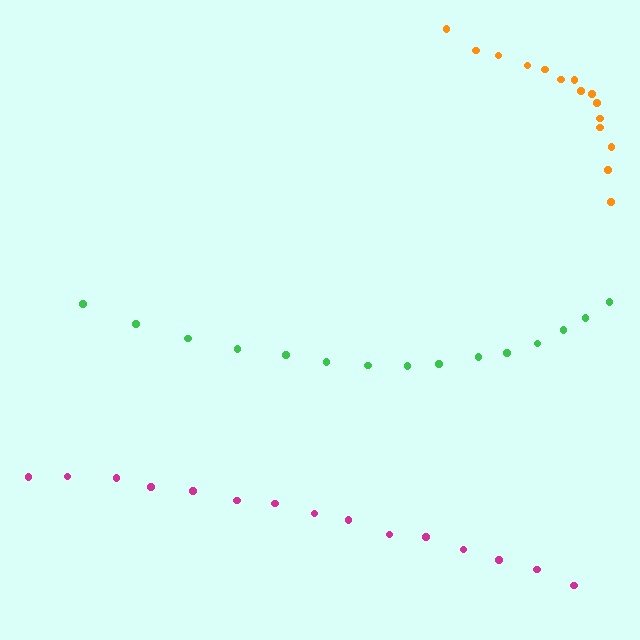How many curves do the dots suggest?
There are 3 distinct paths.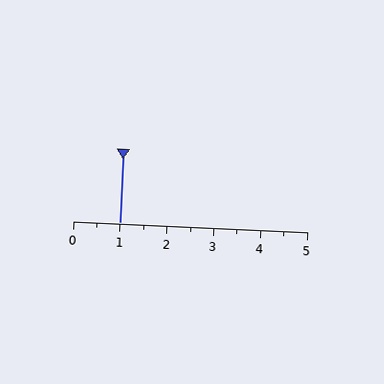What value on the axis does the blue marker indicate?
The marker indicates approximately 1.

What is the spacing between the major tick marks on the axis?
The major ticks are spaced 1 apart.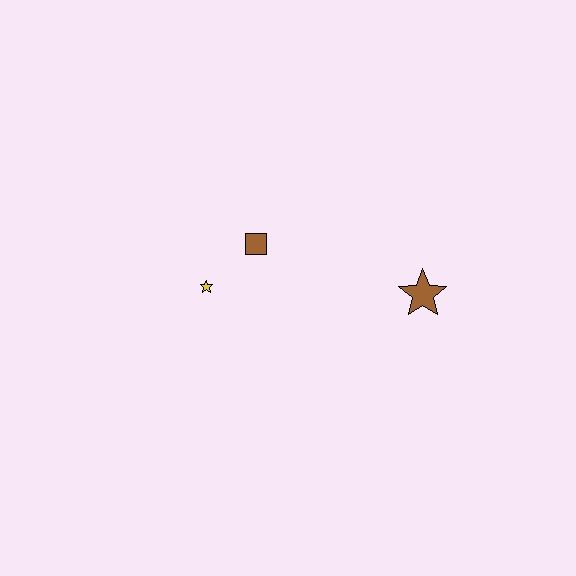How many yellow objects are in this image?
There is 1 yellow object.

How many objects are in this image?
There are 3 objects.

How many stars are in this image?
There are 2 stars.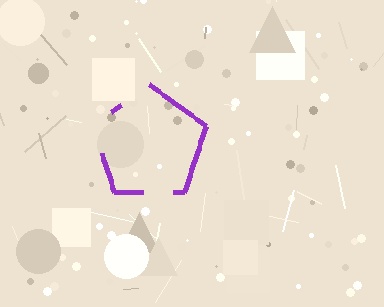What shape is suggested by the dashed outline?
The dashed outline suggests a pentagon.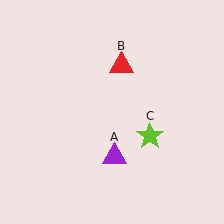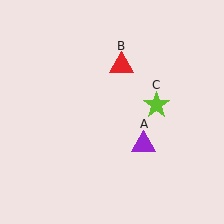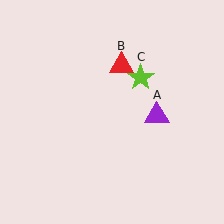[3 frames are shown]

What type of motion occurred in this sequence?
The purple triangle (object A), lime star (object C) rotated counterclockwise around the center of the scene.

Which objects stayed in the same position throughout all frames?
Red triangle (object B) remained stationary.